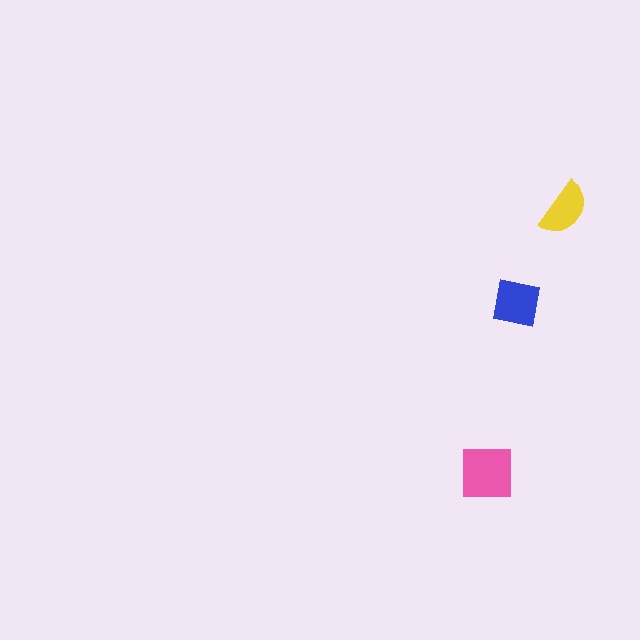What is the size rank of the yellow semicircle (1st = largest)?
3rd.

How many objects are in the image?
There are 3 objects in the image.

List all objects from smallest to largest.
The yellow semicircle, the blue square, the pink square.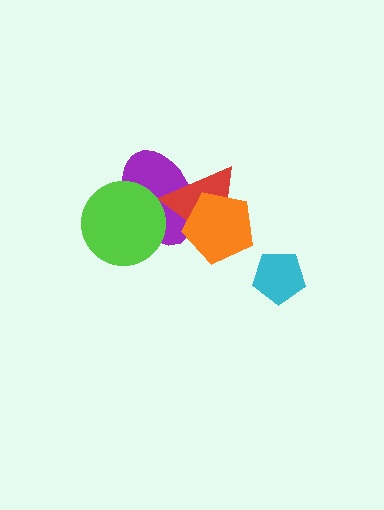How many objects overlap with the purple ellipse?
3 objects overlap with the purple ellipse.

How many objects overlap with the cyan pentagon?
0 objects overlap with the cyan pentagon.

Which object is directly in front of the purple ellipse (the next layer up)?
The red triangle is directly in front of the purple ellipse.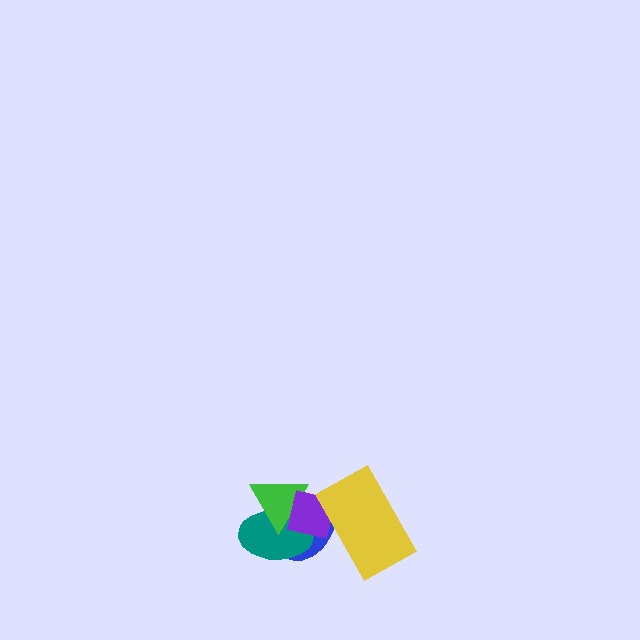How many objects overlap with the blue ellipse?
4 objects overlap with the blue ellipse.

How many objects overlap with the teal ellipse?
3 objects overlap with the teal ellipse.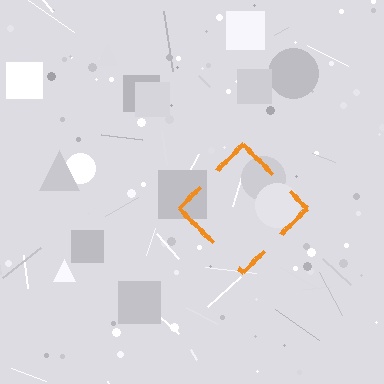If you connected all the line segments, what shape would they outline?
They would outline a diamond.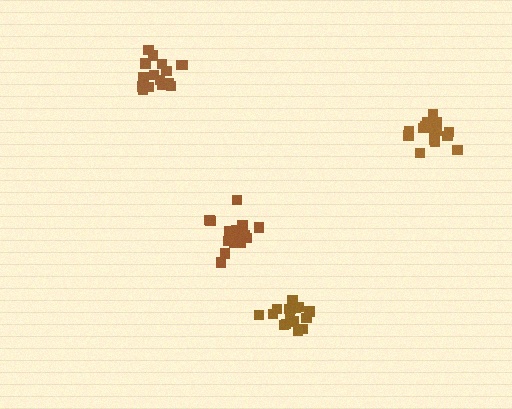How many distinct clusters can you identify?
There are 4 distinct clusters.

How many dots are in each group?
Group 1: 16 dots, Group 2: 18 dots, Group 3: 16 dots, Group 4: 19 dots (69 total).